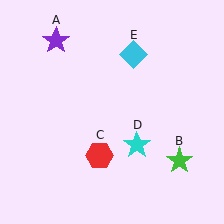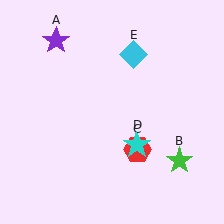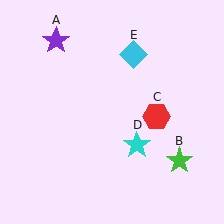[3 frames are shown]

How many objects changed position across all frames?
1 object changed position: red hexagon (object C).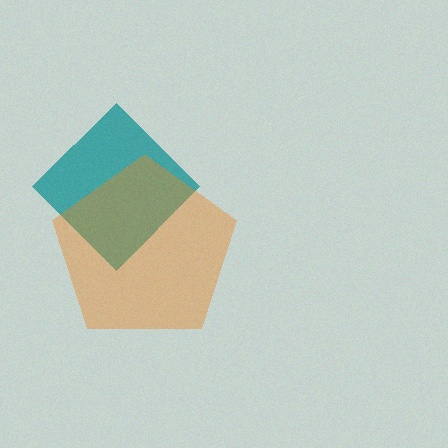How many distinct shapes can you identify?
There are 2 distinct shapes: a teal diamond, an orange pentagon.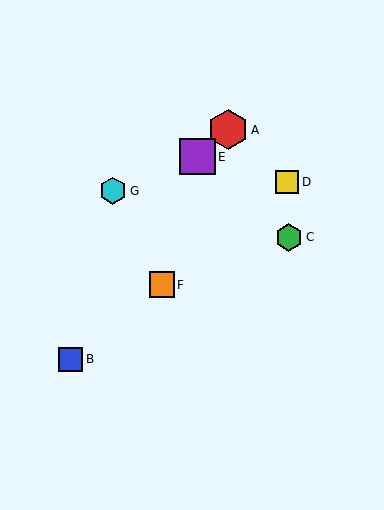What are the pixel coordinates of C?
Object C is at (289, 237).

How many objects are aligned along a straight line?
3 objects (B, D, F) are aligned along a straight line.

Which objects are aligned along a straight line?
Objects B, D, F are aligned along a straight line.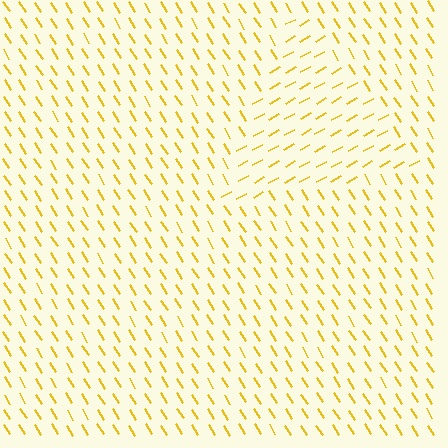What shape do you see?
I see a triangle.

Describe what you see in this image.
The image is filled with small yellow line segments. A triangle region in the image has lines oriented differently from the surrounding lines, creating a visible texture boundary.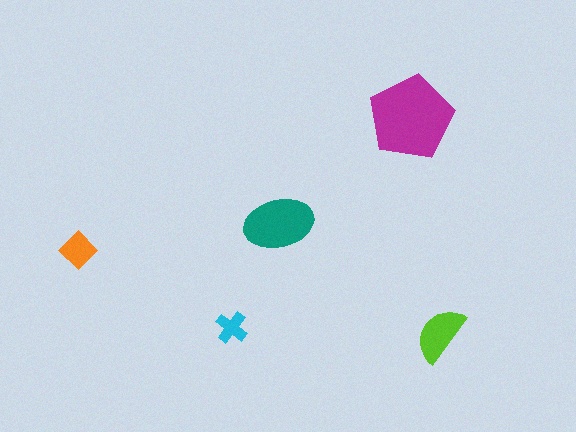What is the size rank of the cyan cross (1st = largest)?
5th.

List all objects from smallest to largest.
The cyan cross, the orange diamond, the lime semicircle, the teal ellipse, the magenta pentagon.